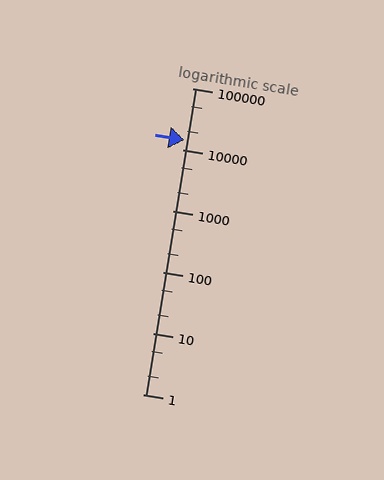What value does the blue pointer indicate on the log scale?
The pointer indicates approximately 14000.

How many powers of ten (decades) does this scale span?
The scale spans 5 decades, from 1 to 100000.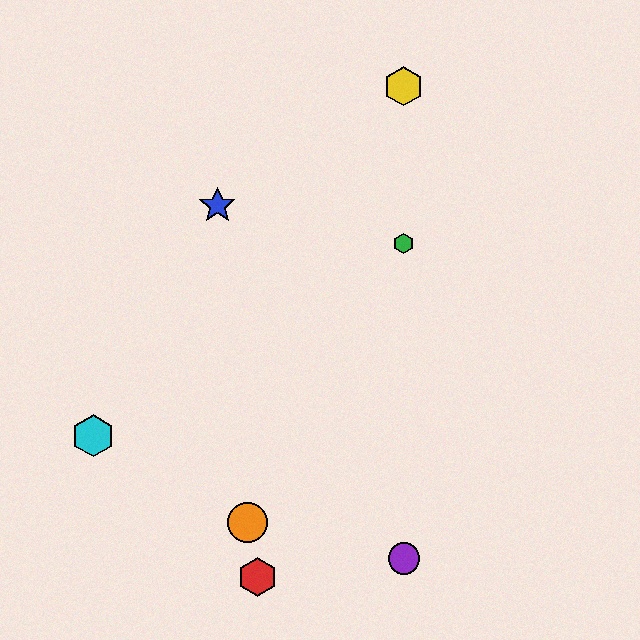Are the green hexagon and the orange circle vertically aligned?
No, the green hexagon is at x≈404 and the orange circle is at x≈248.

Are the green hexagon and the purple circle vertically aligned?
Yes, both are at x≈404.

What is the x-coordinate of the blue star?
The blue star is at x≈217.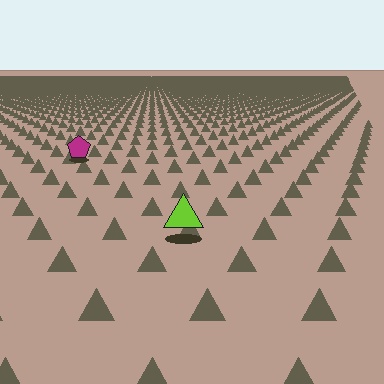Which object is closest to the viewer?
The lime triangle is closest. The texture marks near it are larger and more spread out.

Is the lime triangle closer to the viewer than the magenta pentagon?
Yes. The lime triangle is closer — you can tell from the texture gradient: the ground texture is coarser near it.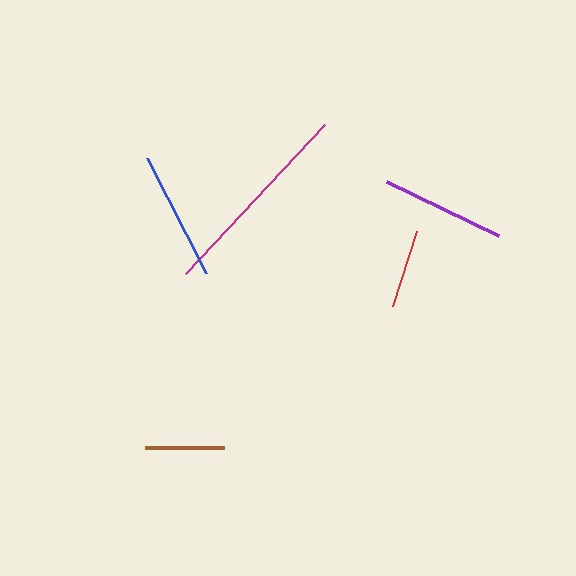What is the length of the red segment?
The red segment is approximately 79 pixels long.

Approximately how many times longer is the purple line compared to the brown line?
The purple line is approximately 1.6 times the length of the brown line.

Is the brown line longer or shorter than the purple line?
The purple line is longer than the brown line.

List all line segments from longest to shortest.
From longest to shortest: magenta, blue, purple, brown, red.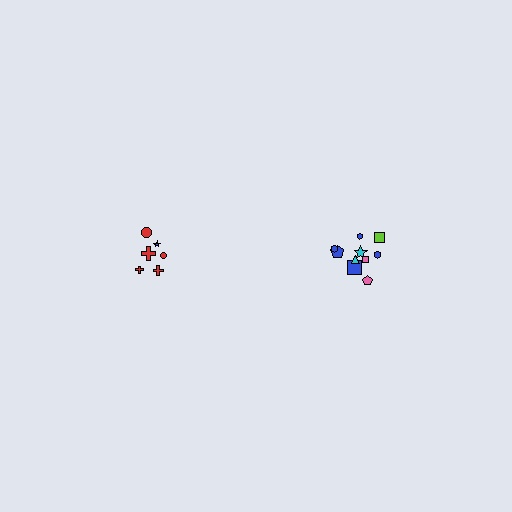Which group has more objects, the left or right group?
The right group.